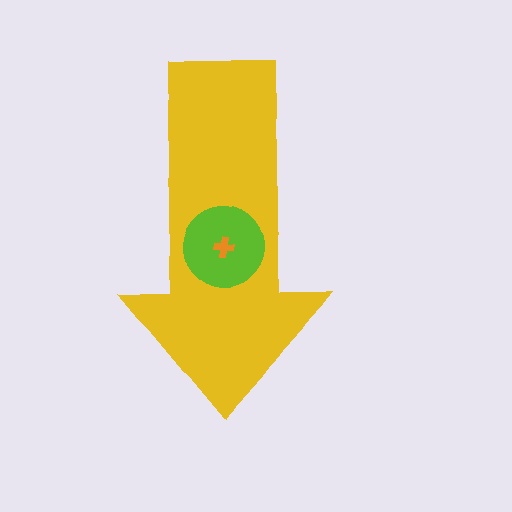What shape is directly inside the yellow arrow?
The lime circle.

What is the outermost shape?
The yellow arrow.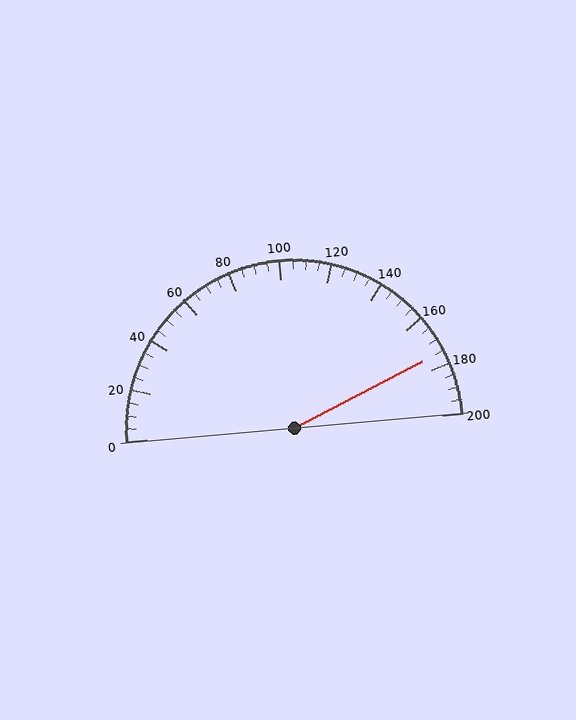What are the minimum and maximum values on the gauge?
The gauge ranges from 0 to 200.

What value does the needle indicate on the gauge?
The needle indicates approximately 175.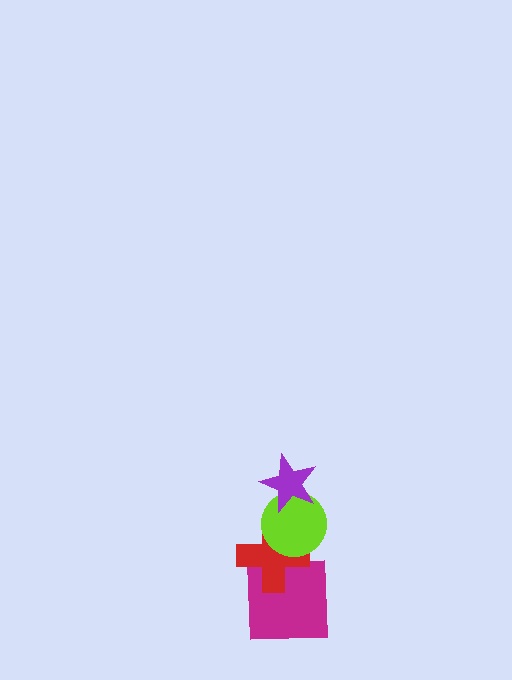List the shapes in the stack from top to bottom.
From top to bottom: the purple star, the lime circle, the red cross, the magenta square.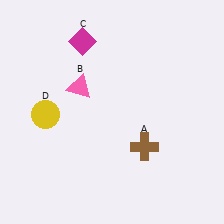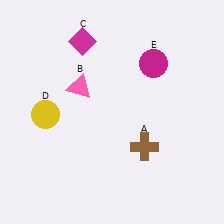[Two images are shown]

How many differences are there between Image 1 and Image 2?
There is 1 difference between the two images.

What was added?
A magenta circle (E) was added in Image 2.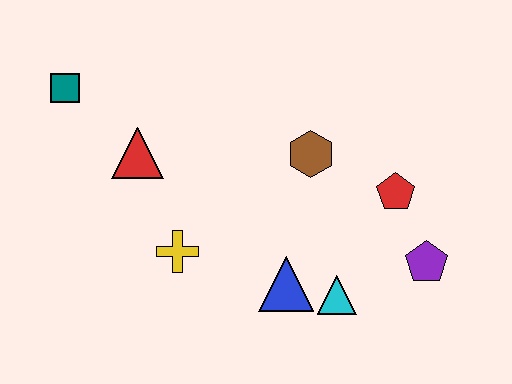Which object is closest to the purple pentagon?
The red pentagon is closest to the purple pentagon.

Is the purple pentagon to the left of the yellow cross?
No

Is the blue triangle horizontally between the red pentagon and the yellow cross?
Yes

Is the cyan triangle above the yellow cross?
No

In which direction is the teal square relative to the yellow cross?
The teal square is above the yellow cross.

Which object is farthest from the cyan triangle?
The teal square is farthest from the cyan triangle.